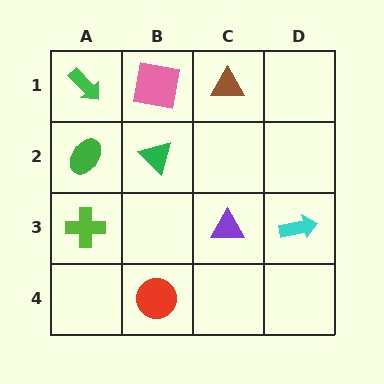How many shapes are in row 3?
3 shapes.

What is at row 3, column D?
A cyan arrow.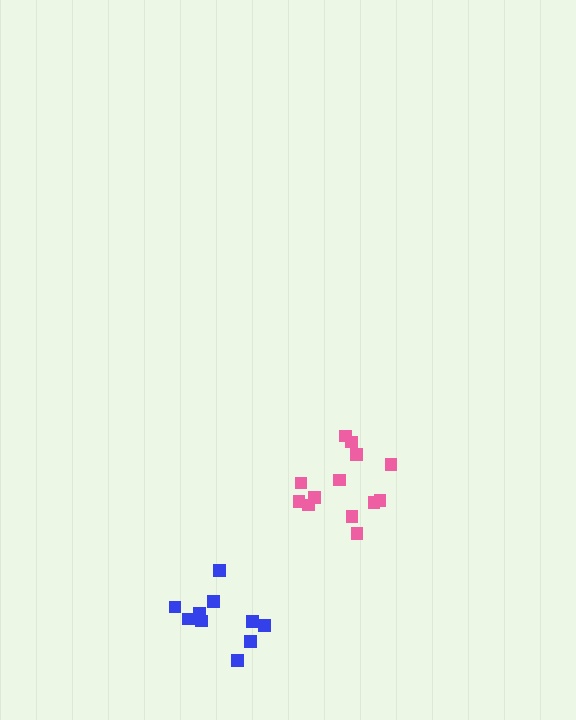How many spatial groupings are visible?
There are 2 spatial groupings.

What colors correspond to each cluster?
The clusters are colored: pink, blue.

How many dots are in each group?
Group 1: 13 dots, Group 2: 10 dots (23 total).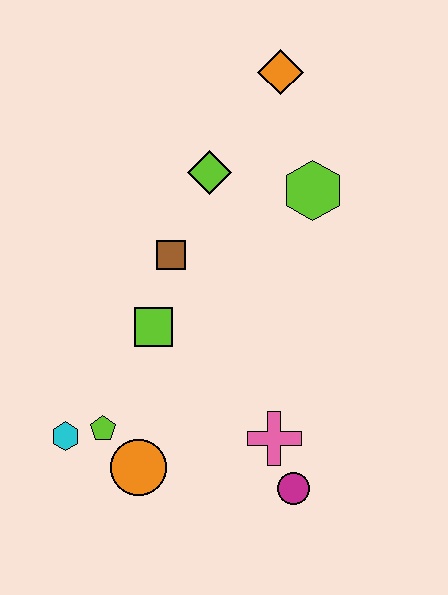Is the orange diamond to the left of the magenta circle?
Yes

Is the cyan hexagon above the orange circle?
Yes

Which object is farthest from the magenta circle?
The orange diamond is farthest from the magenta circle.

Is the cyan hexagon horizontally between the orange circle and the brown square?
No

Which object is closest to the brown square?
The lime square is closest to the brown square.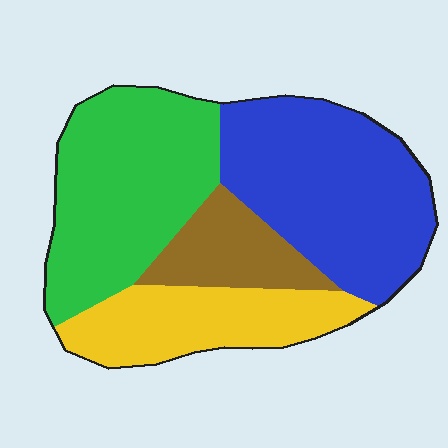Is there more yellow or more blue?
Blue.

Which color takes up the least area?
Brown, at roughly 10%.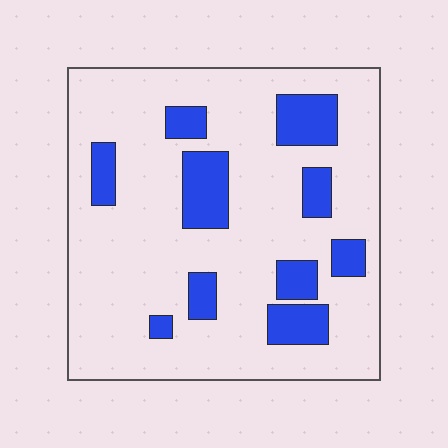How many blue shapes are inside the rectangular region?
10.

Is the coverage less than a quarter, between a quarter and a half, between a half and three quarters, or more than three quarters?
Less than a quarter.